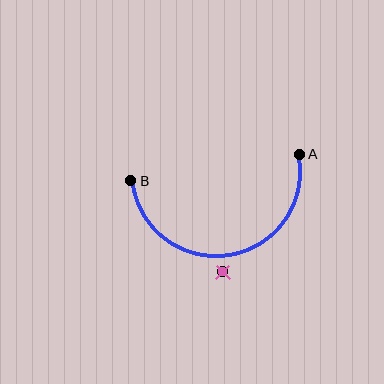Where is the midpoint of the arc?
The arc midpoint is the point on the curve farthest from the straight line joining A and B. It sits below that line.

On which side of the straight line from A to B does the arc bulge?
The arc bulges below the straight line connecting A and B.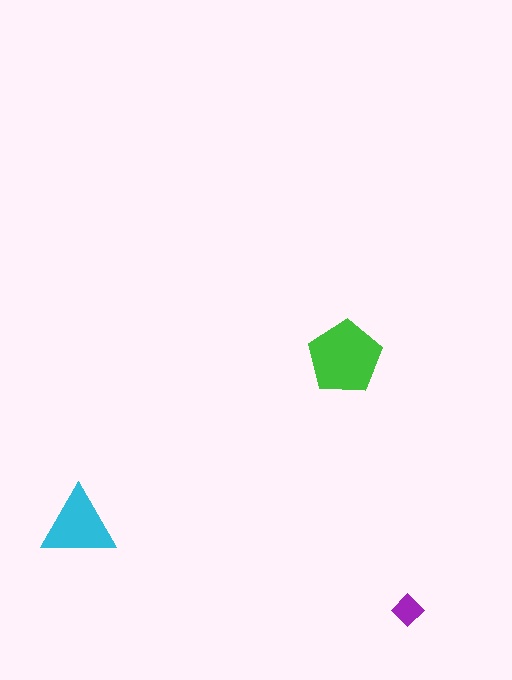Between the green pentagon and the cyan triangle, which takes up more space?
The green pentagon.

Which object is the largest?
The green pentagon.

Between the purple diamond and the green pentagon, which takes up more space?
The green pentagon.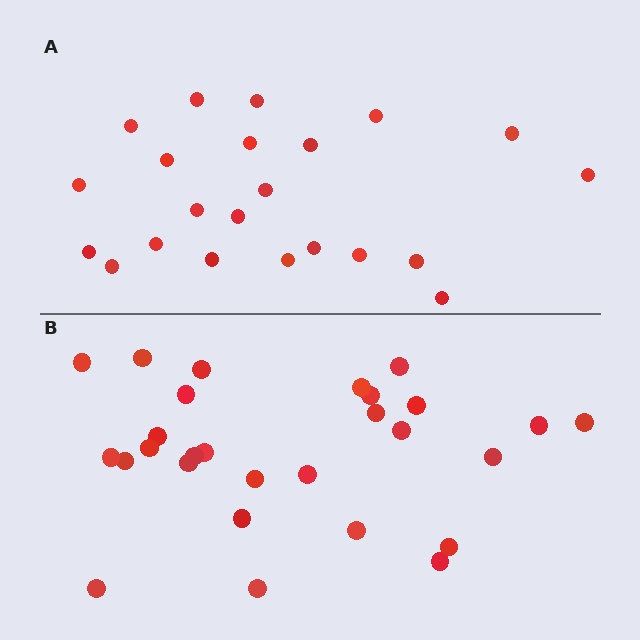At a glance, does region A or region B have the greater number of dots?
Region B (the bottom region) has more dots.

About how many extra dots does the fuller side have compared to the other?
Region B has about 6 more dots than region A.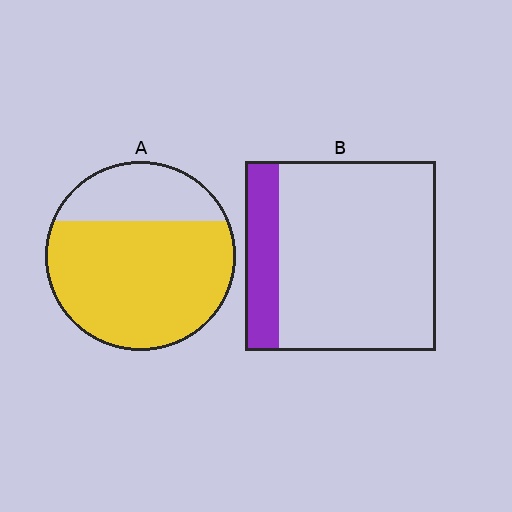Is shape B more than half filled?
No.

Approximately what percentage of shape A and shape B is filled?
A is approximately 75% and B is approximately 20%.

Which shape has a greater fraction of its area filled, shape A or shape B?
Shape A.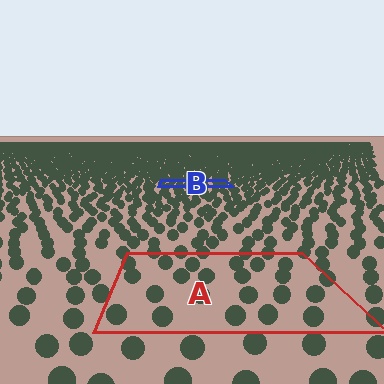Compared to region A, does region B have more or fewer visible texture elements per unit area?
Region B has more texture elements per unit area — they are packed more densely because it is farther away.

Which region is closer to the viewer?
Region A is closer. The texture elements there are larger and more spread out.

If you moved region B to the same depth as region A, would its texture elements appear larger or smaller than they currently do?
They would appear larger. At a closer depth, the same texture elements are projected at a bigger on-screen size.